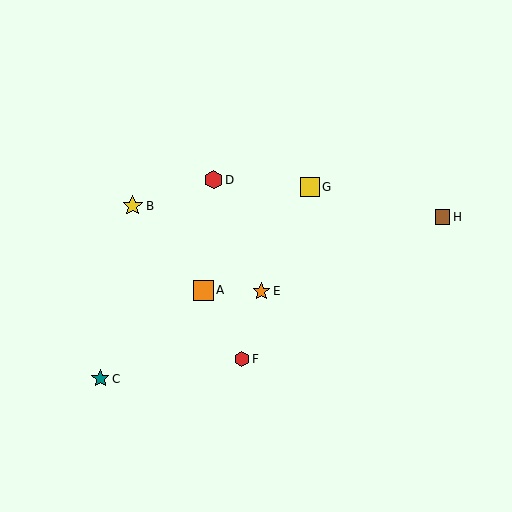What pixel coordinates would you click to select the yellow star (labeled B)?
Click at (133, 206) to select the yellow star B.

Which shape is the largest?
The yellow star (labeled B) is the largest.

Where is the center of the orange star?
The center of the orange star is at (261, 291).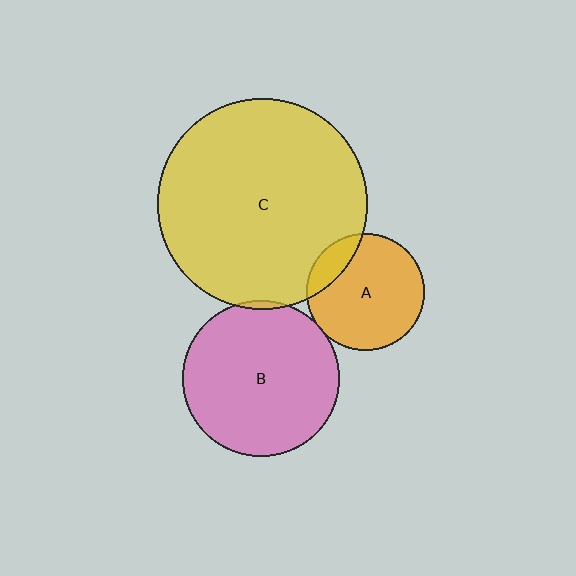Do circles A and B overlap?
Yes.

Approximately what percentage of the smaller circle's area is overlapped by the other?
Approximately 5%.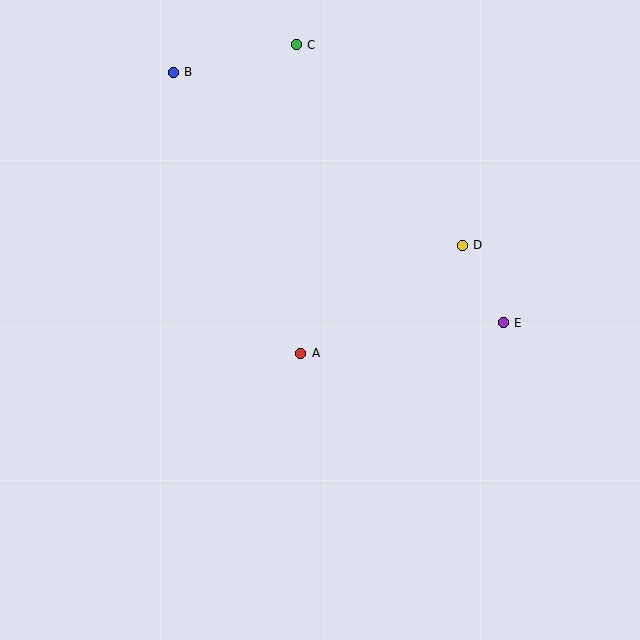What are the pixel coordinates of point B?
Point B is at (173, 72).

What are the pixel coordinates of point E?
Point E is at (503, 323).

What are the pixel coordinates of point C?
Point C is at (296, 45).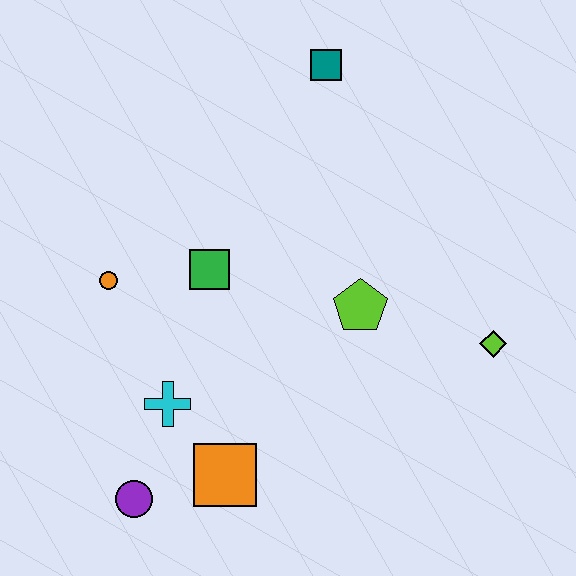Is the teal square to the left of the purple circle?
No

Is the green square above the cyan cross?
Yes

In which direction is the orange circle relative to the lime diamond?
The orange circle is to the left of the lime diamond.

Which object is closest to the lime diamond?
The lime pentagon is closest to the lime diamond.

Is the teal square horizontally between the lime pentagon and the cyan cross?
Yes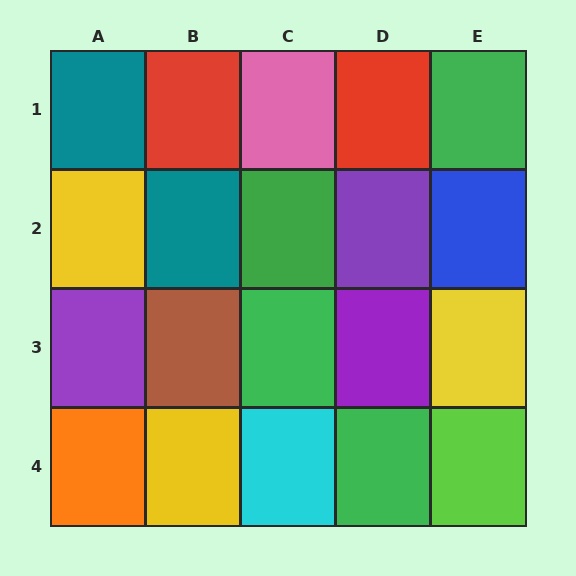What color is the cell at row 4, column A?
Orange.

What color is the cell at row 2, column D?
Purple.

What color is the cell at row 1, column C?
Pink.